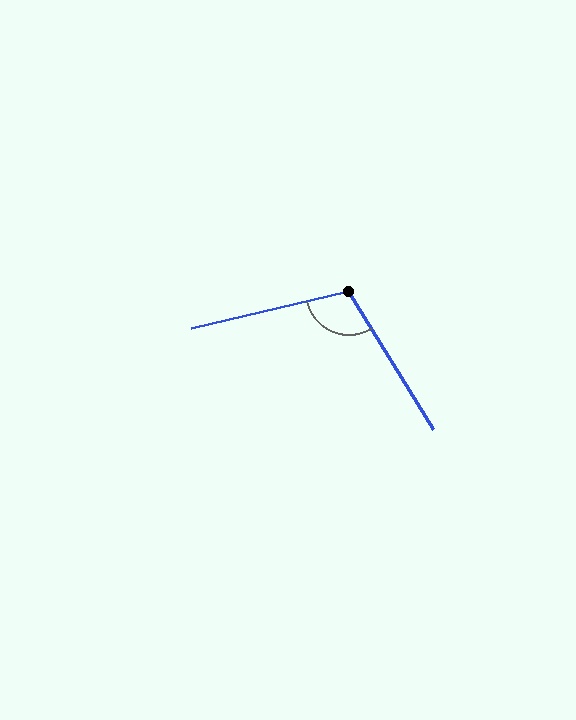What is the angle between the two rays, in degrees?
Approximately 108 degrees.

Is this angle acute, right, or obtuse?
It is obtuse.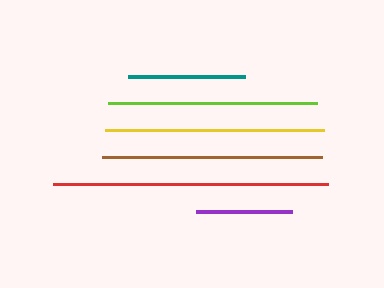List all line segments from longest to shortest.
From longest to shortest: red, brown, yellow, lime, teal, purple.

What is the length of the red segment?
The red segment is approximately 275 pixels long.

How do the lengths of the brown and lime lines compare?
The brown and lime lines are approximately the same length.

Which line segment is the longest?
The red line is the longest at approximately 275 pixels.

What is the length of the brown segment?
The brown segment is approximately 220 pixels long.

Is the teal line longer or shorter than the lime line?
The lime line is longer than the teal line.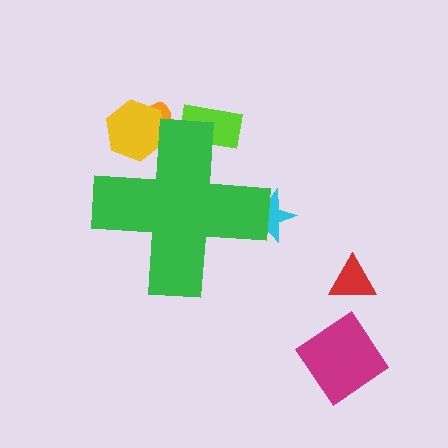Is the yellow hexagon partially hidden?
Yes, the yellow hexagon is partially hidden behind the green cross.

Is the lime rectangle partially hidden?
Yes, the lime rectangle is partially hidden behind the green cross.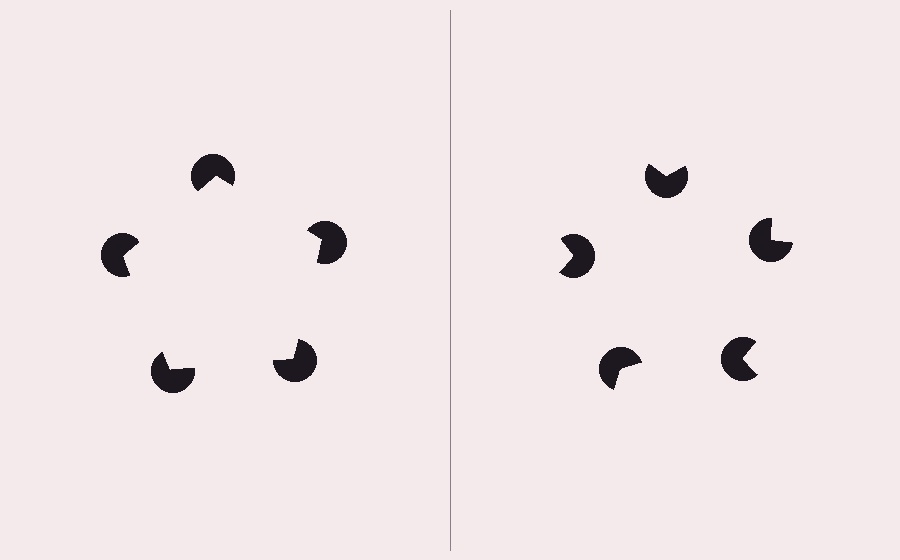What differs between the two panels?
The pac-man discs are positioned identically on both sides; only the wedge orientations differ. On the left they align to a pentagon; on the right they are misaligned.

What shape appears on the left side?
An illusory pentagon.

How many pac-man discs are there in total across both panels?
10 — 5 on each side.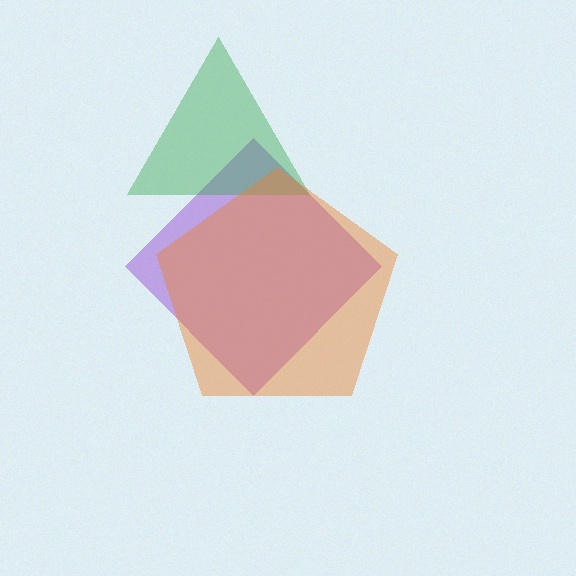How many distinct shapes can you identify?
There are 3 distinct shapes: a purple diamond, a green triangle, an orange pentagon.